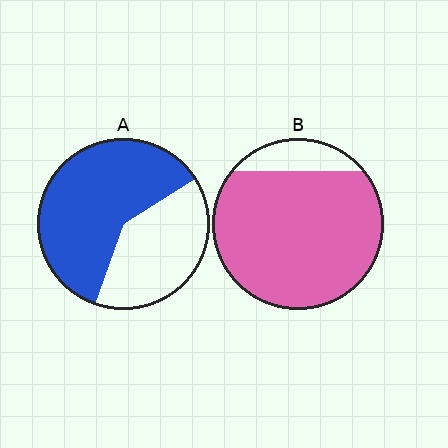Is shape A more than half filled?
Yes.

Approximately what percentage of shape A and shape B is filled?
A is approximately 60% and B is approximately 85%.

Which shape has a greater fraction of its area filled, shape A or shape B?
Shape B.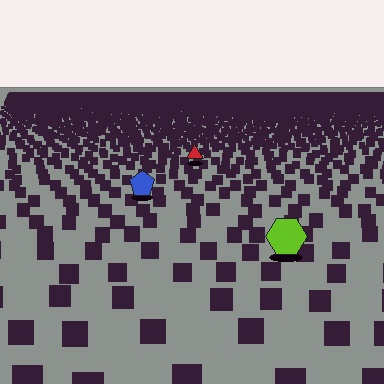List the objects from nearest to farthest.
From nearest to farthest: the lime hexagon, the blue pentagon, the red triangle.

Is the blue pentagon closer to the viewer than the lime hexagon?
No. The lime hexagon is closer — you can tell from the texture gradient: the ground texture is coarser near it.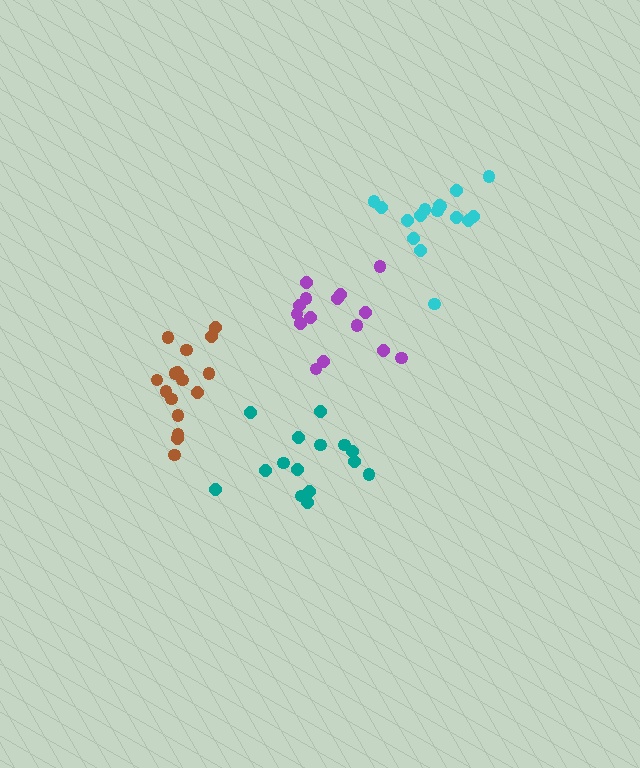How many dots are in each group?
Group 1: 15 dots, Group 2: 15 dots, Group 3: 16 dots, Group 4: 16 dots (62 total).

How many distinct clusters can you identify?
There are 4 distinct clusters.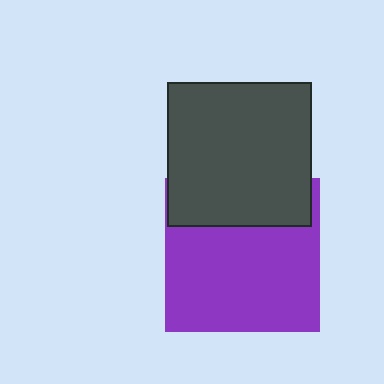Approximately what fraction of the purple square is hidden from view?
Roughly 30% of the purple square is hidden behind the dark gray square.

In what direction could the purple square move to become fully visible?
The purple square could move down. That would shift it out from behind the dark gray square entirely.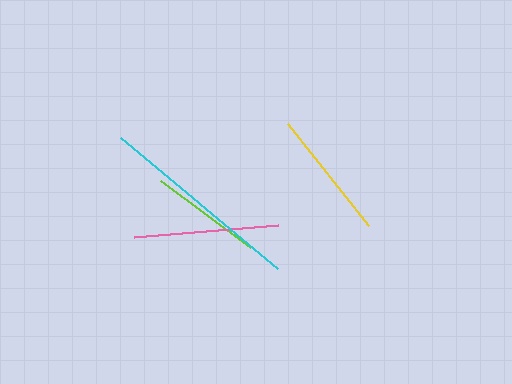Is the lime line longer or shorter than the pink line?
The pink line is longer than the lime line.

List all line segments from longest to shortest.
From longest to shortest: cyan, pink, yellow, lime.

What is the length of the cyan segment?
The cyan segment is approximately 205 pixels long.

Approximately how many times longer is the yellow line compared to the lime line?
The yellow line is approximately 1.2 times the length of the lime line.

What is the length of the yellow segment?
The yellow segment is approximately 130 pixels long.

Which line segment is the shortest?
The lime line is the shortest at approximately 112 pixels.